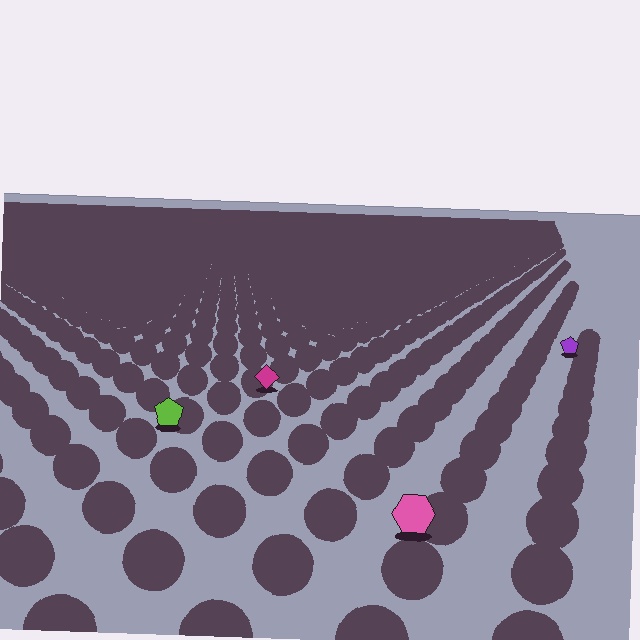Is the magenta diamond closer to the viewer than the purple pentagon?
Yes. The magenta diamond is closer — you can tell from the texture gradient: the ground texture is coarser near it.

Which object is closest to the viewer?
The pink hexagon is closest. The texture marks near it are larger and more spread out.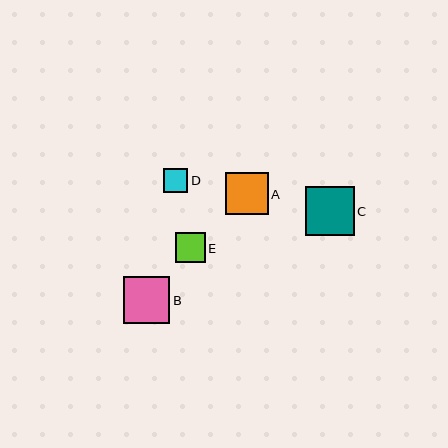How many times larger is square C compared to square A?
Square C is approximately 1.2 times the size of square A.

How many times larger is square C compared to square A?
Square C is approximately 1.2 times the size of square A.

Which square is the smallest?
Square D is the smallest with a size of approximately 24 pixels.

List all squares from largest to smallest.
From largest to smallest: C, B, A, E, D.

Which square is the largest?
Square C is the largest with a size of approximately 49 pixels.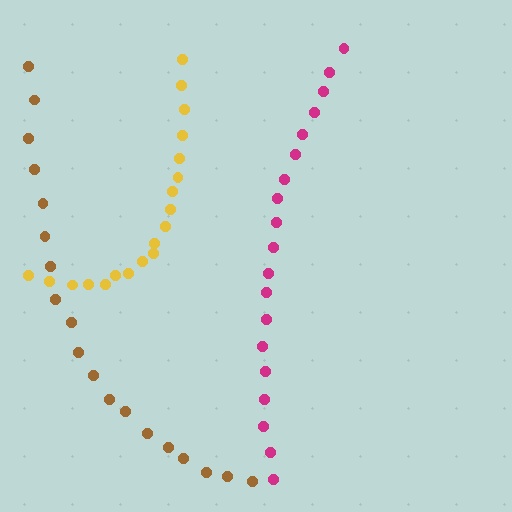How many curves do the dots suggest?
There are 3 distinct paths.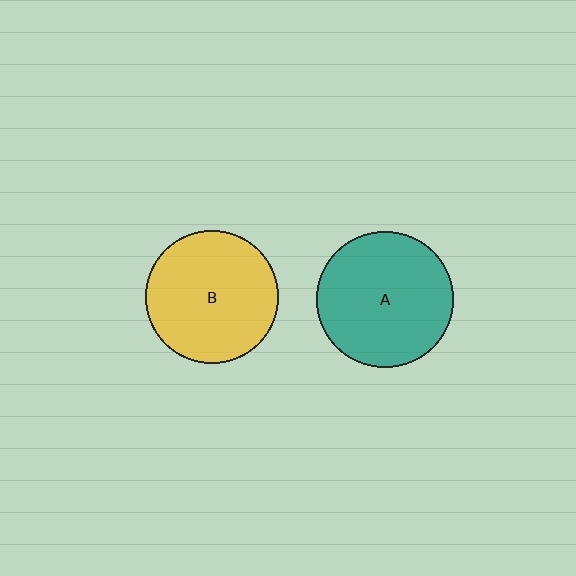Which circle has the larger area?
Circle A (teal).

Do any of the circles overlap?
No, none of the circles overlap.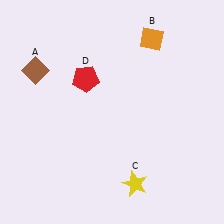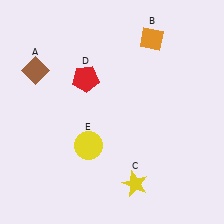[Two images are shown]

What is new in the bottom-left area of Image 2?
A yellow circle (E) was added in the bottom-left area of Image 2.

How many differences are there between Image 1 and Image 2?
There is 1 difference between the two images.